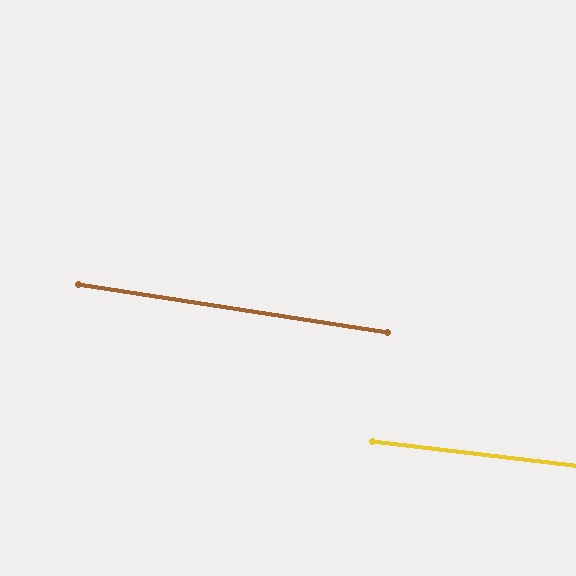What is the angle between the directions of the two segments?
Approximately 2 degrees.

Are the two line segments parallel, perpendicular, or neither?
Parallel — their directions differ by only 2.0°.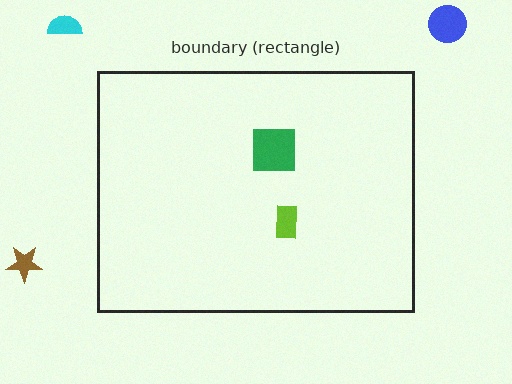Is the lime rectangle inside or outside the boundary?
Inside.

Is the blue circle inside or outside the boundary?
Outside.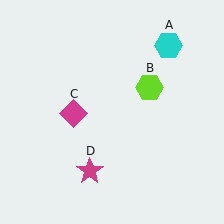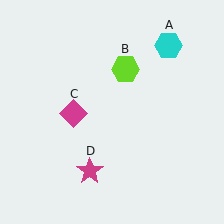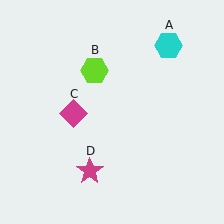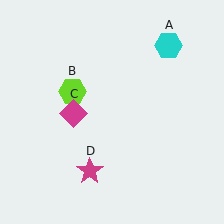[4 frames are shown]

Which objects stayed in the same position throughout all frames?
Cyan hexagon (object A) and magenta diamond (object C) and magenta star (object D) remained stationary.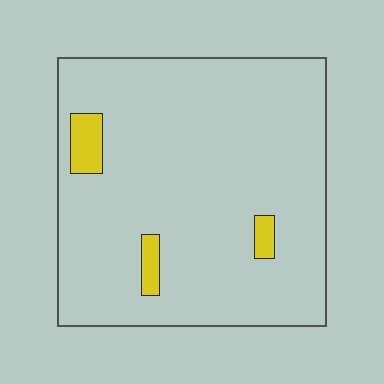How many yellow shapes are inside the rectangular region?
3.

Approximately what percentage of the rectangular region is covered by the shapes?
Approximately 5%.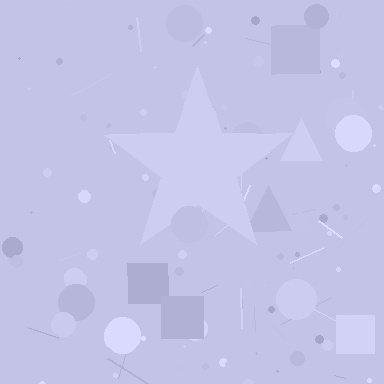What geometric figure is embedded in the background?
A star is embedded in the background.